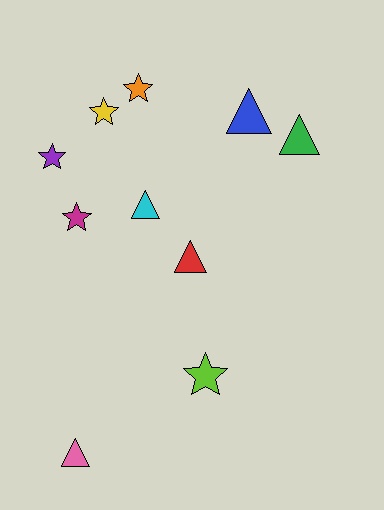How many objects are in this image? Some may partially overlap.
There are 10 objects.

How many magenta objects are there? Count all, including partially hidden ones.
There is 1 magenta object.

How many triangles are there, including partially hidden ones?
There are 5 triangles.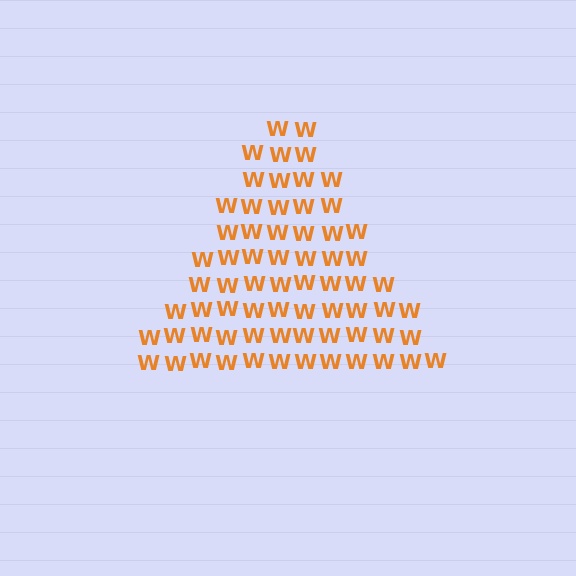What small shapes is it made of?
It is made of small letter W's.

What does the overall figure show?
The overall figure shows a triangle.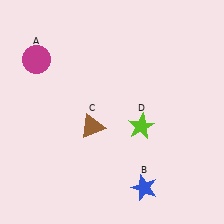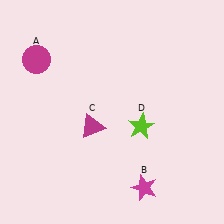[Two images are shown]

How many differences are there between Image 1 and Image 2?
There are 2 differences between the two images.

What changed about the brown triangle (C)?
In Image 1, C is brown. In Image 2, it changed to magenta.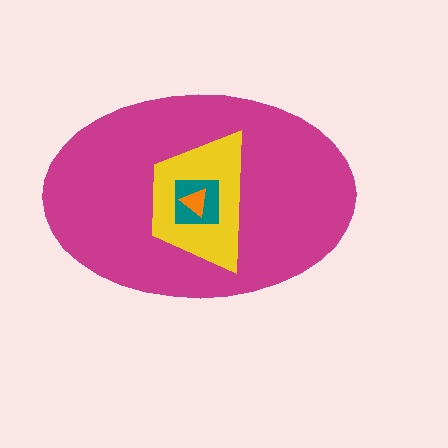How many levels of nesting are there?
4.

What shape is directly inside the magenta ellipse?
The yellow trapezoid.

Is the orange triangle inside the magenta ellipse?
Yes.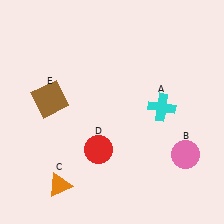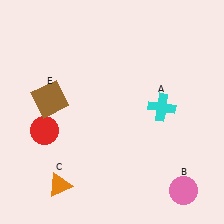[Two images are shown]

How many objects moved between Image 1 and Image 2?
2 objects moved between the two images.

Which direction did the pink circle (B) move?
The pink circle (B) moved down.